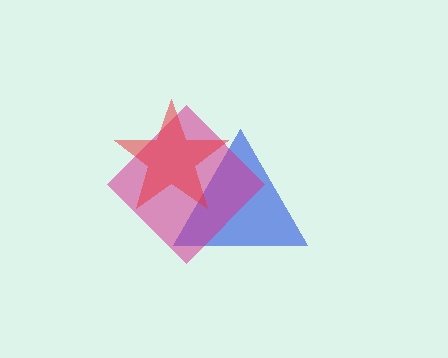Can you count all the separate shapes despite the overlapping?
Yes, there are 3 separate shapes.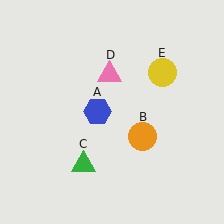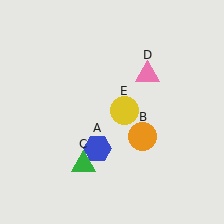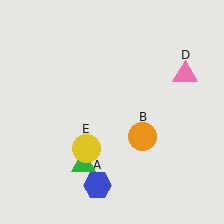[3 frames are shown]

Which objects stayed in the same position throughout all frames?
Orange circle (object B) and green triangle (object C) remained stationary.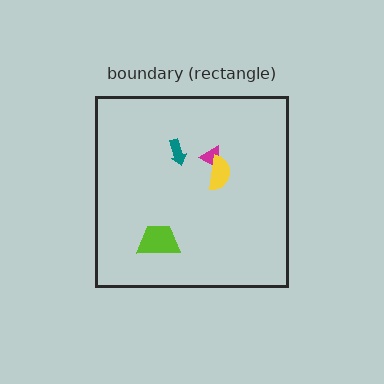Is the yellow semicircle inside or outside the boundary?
Inside.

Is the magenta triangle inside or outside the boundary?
Inside.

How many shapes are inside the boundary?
4 inside, 0 outside.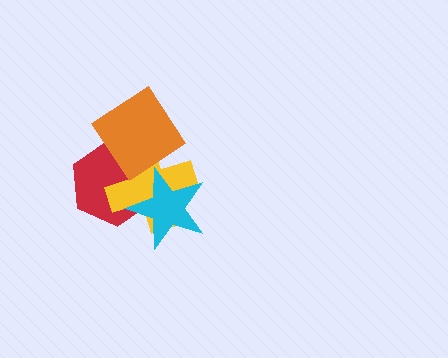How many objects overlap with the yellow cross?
3 objects overlap with the yellow cross.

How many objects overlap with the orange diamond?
3 objects overlap with the orange diamond.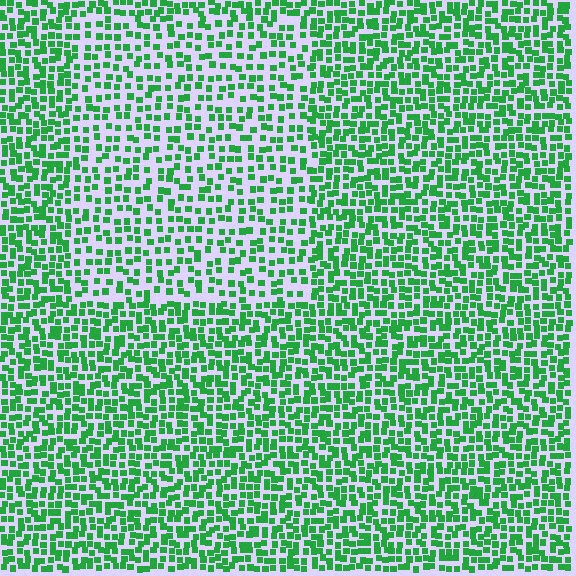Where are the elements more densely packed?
The elements are more densely packed outside the rectangle boundary.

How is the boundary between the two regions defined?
The boundary is defined by a change in element density (approximately 1.7x ratio). All elements are the same color, size, and shape.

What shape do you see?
I see a rectangle.